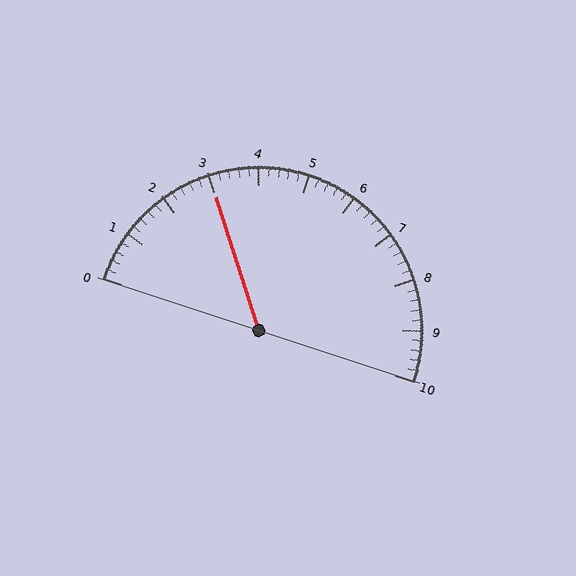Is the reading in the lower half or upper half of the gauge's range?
The reading is in the lower half of the range (0 to 10).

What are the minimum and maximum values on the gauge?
The gauge ranges from 0 to 10.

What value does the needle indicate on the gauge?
The needle indicates approximately 3.0.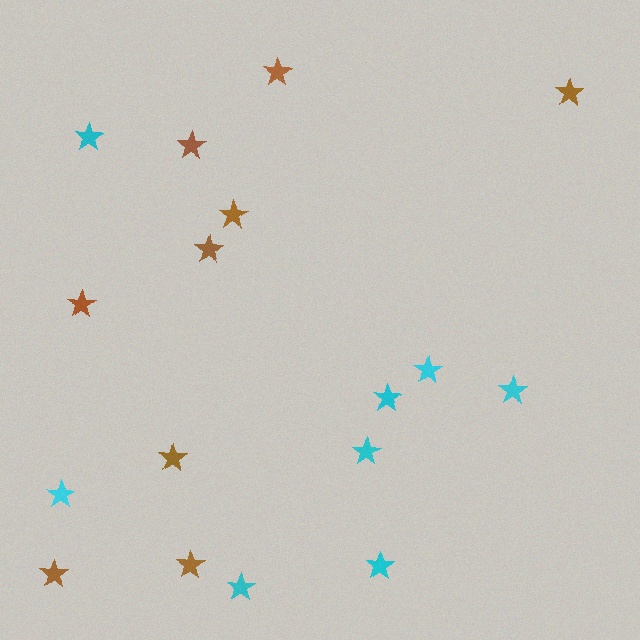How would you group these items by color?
There are 2 groups: one group of cyan stars (8) and one group of brown stars (9).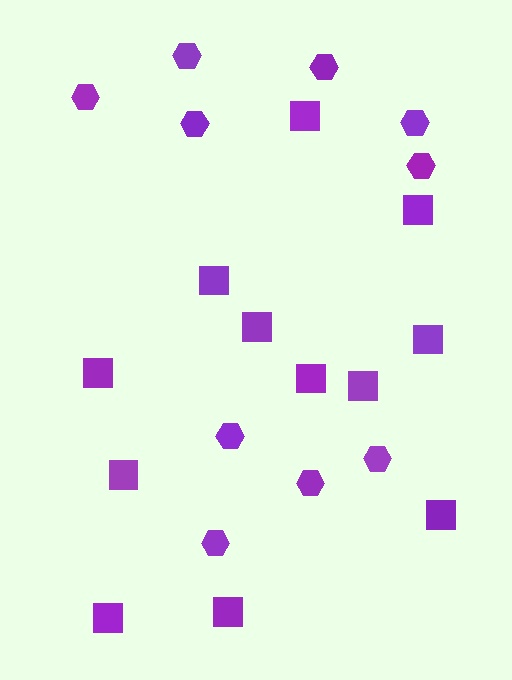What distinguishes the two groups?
There are 2 groups: one group of hexagons (10) and one group of squares (12).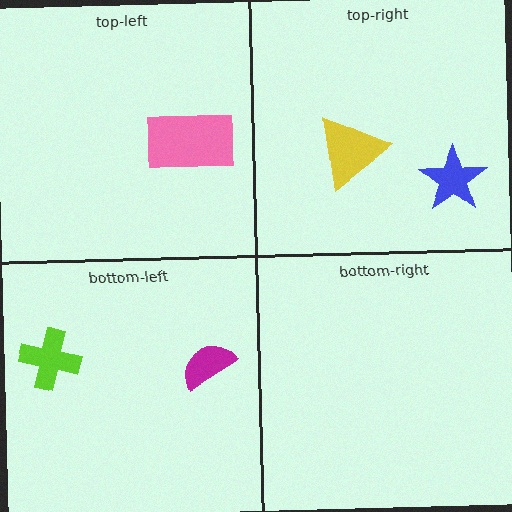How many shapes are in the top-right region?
2.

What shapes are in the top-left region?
The pink rectangle.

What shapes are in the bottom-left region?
The lime cross, the magenta semicircle.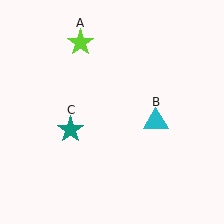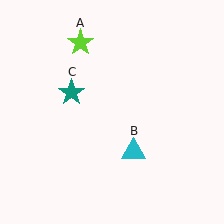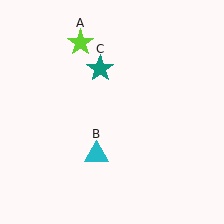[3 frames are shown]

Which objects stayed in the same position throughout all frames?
Lime star (object A) remained stationary.